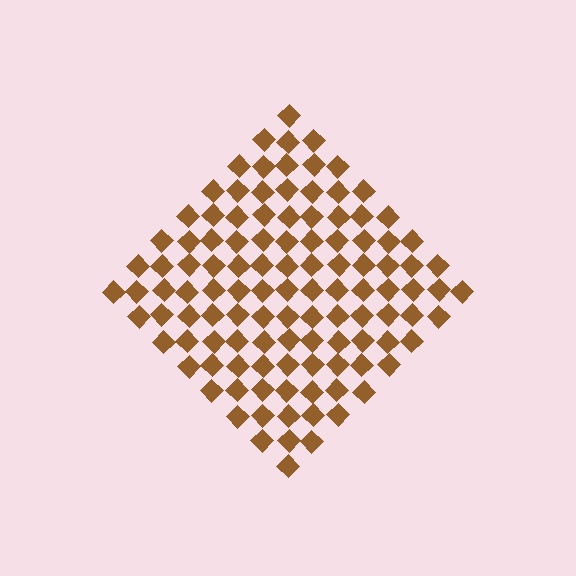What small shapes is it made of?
It is made of small diamonds.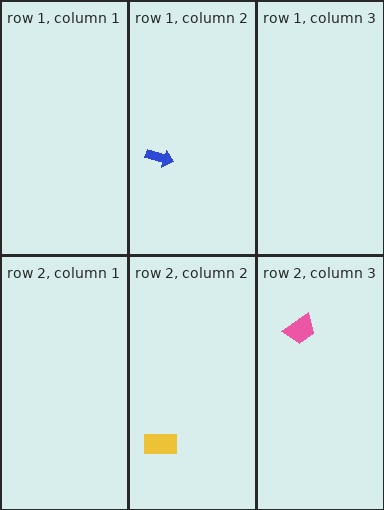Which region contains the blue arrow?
The row 1, column 2 region.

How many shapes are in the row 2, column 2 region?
1.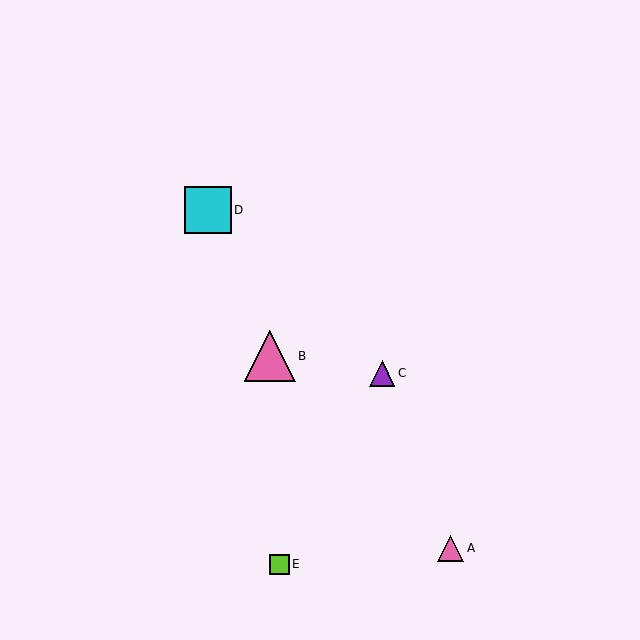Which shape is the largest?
The pink triangle (labeled B) is the largest.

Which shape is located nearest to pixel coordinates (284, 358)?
The pink triangle (labeled B) at (270, 356) is nearest to that location.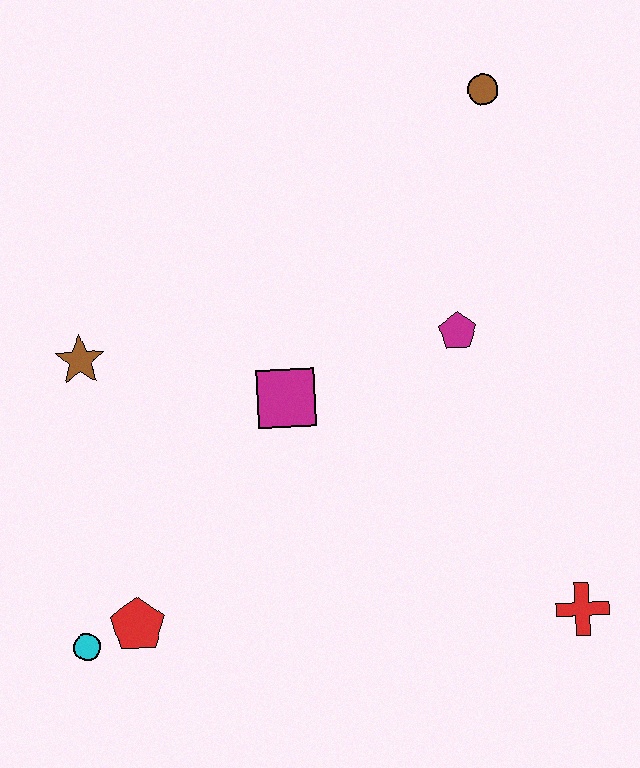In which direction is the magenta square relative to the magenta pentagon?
The magenta square is to the left of the magenta pentagon.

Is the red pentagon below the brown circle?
Yes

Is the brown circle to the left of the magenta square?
No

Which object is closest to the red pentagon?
The cyan circle is closest to the red pentagon.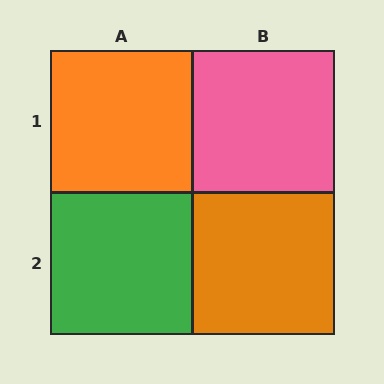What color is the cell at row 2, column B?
Orange.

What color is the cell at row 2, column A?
Green.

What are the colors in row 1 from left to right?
Orange, pink.